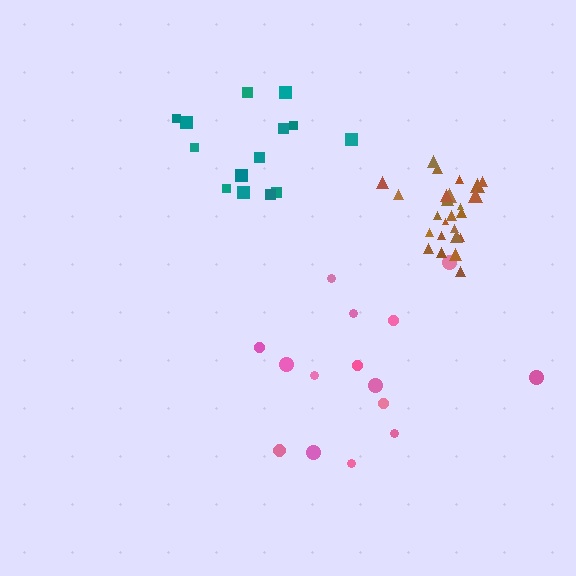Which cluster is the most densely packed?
Brown.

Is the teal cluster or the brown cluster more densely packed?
Brown.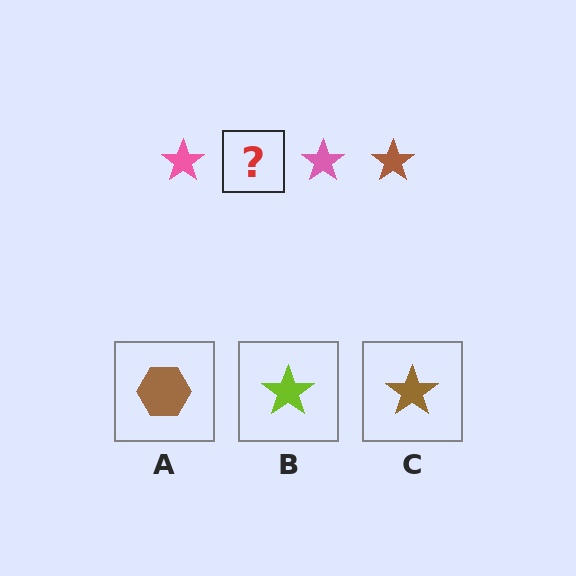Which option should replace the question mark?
Option C.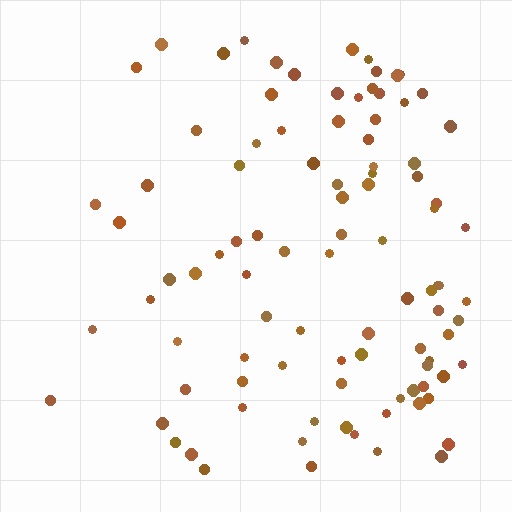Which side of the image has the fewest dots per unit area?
The left.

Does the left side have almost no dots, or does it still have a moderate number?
Still a moderate number, just noticeably fewer than the right.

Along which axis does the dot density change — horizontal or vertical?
Horizontal.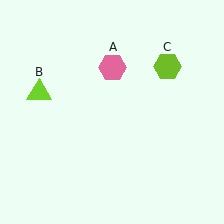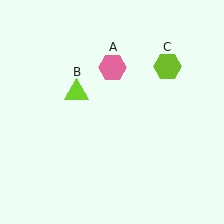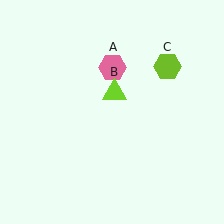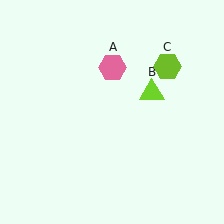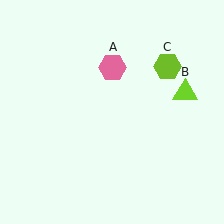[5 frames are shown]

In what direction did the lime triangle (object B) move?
The lime triangle (object B) moved right.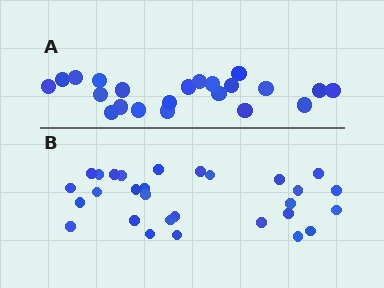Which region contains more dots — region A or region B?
Region B (the bottom region) has more dots.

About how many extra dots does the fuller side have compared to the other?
Region B has roughly 8 or so more dots than region A.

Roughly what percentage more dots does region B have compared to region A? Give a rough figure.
About 30% more.